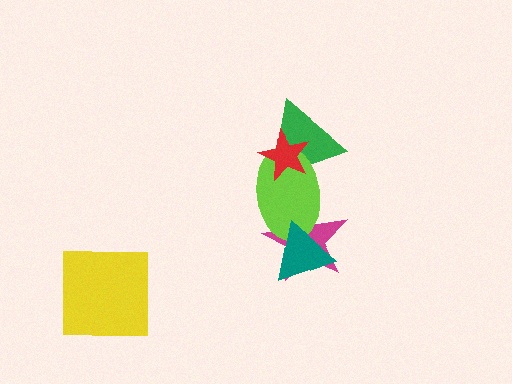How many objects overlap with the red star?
2 objects overlap with the red star.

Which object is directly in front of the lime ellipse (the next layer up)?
The red star is directly in front of the lime ellipse.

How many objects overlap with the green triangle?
2 objects overlap with the green triangle.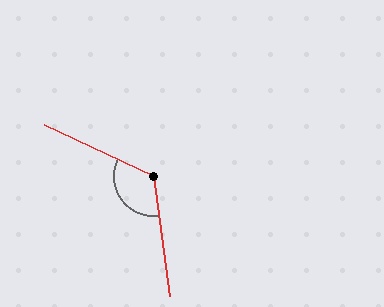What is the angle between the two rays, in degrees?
Approximately 123 degrees.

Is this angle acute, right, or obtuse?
It is obtuse.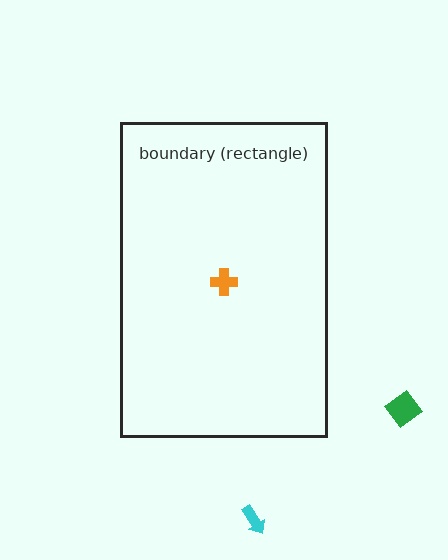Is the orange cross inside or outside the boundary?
Inside.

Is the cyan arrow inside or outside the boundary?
Outside.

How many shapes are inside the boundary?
1 inside, 2 outside.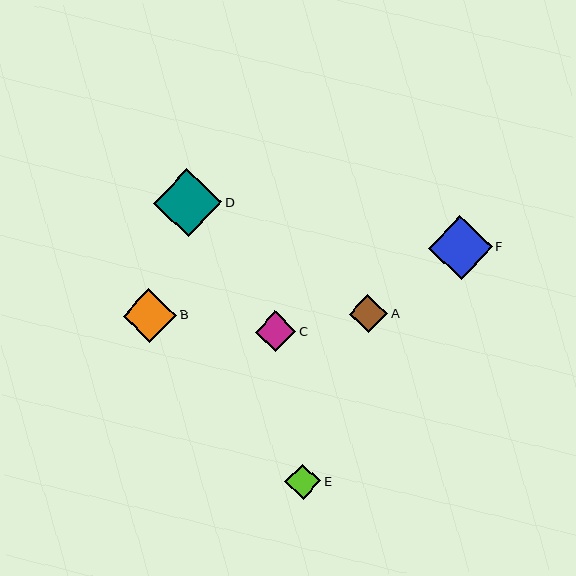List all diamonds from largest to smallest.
From largest to smallest: D, F, B, C, A, E.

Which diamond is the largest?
Diamond D is the largest with a size of approximately 68 pixels.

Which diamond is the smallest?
Diamond E is the smallest with a size of approximately 36 pixels.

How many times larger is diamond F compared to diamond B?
Diamond F is approximately 1.2 times the size of diamond B.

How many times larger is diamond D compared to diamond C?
Diamond D is approximately 1.7 times the size of diamond C.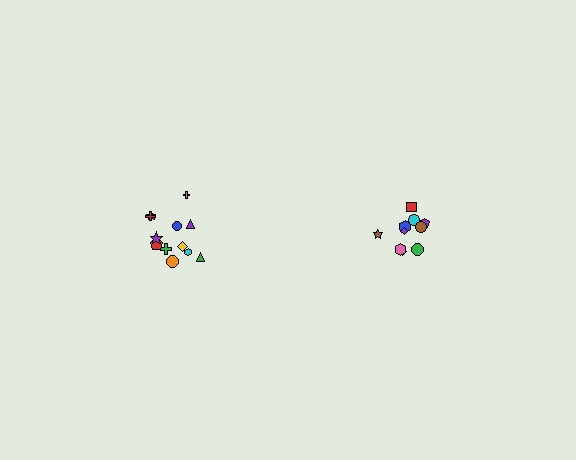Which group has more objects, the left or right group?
The left group.